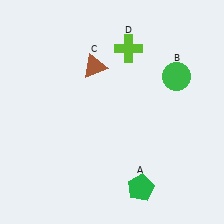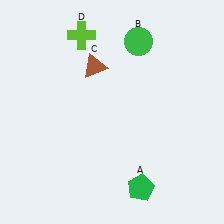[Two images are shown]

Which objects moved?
The objects that moved are: the green circle (B), the lime cross (D).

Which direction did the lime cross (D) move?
The lime cross (D) moved left.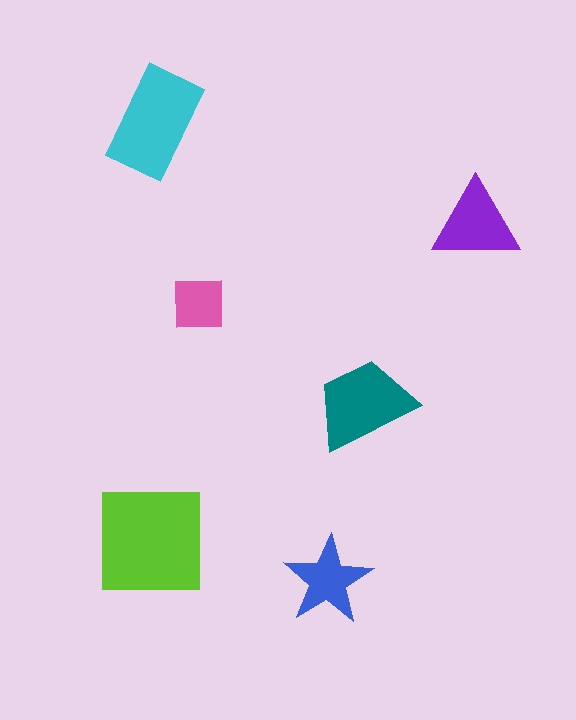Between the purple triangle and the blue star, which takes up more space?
The purple triangle.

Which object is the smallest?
The pink square.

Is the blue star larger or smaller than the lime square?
Smaller.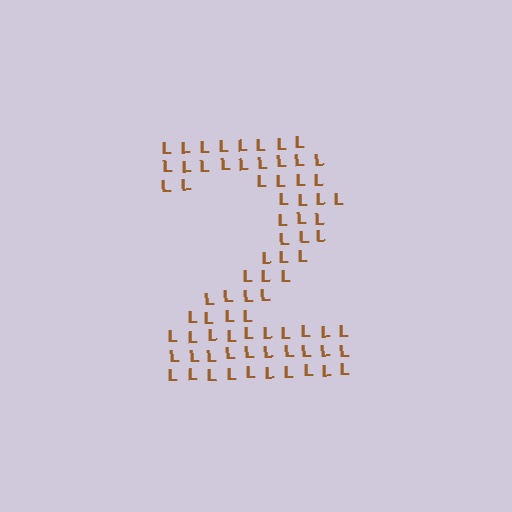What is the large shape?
The large shape is the digit 2.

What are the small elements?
The small elements are letter L's.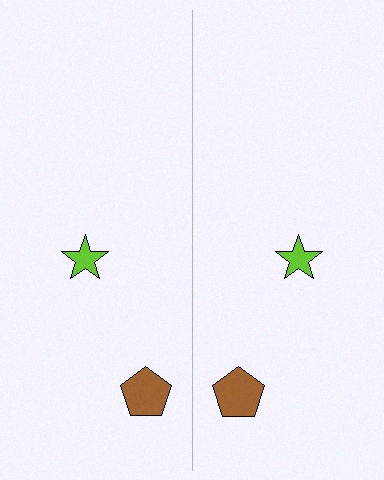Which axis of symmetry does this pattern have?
The pattern has a vertical axis of symmetry running through the center of the image.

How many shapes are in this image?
There are 4 shapes in this image.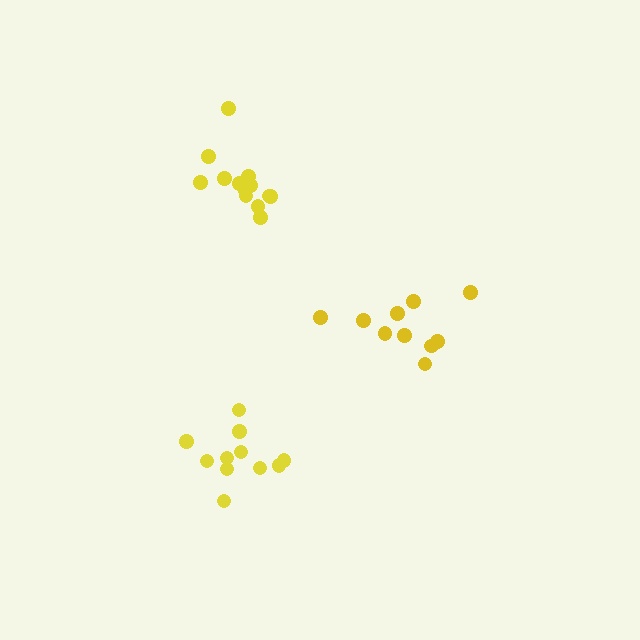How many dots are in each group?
Group 1: 11 dots, Group 2: 10 dots, Group 3: 13 dots (34 total).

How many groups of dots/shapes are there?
There are 3 groups.